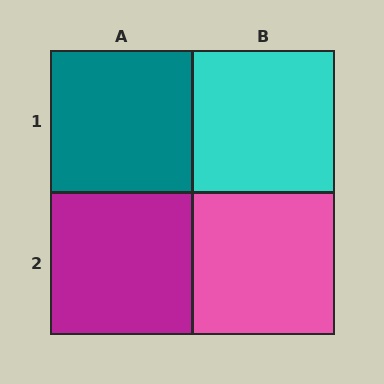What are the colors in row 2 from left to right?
Magenta, pink.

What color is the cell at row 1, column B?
Cyan.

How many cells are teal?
1 cell is teal.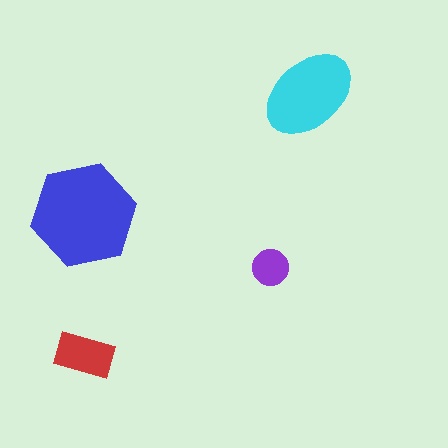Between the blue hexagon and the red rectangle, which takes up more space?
The blue hexagon.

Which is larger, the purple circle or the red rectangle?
The red rectangle.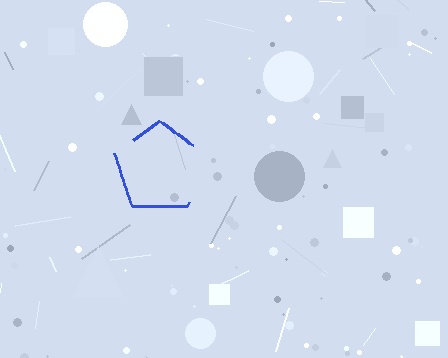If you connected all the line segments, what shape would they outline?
They would outline a pentagon.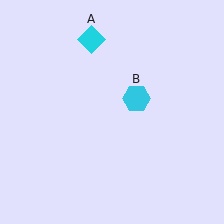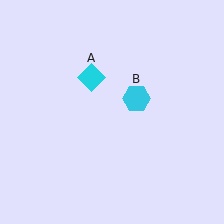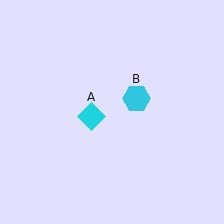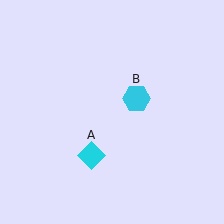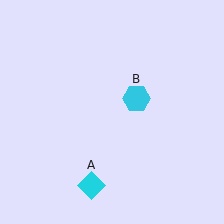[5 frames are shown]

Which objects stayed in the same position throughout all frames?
Cyan hexagon (object B) remained stationary.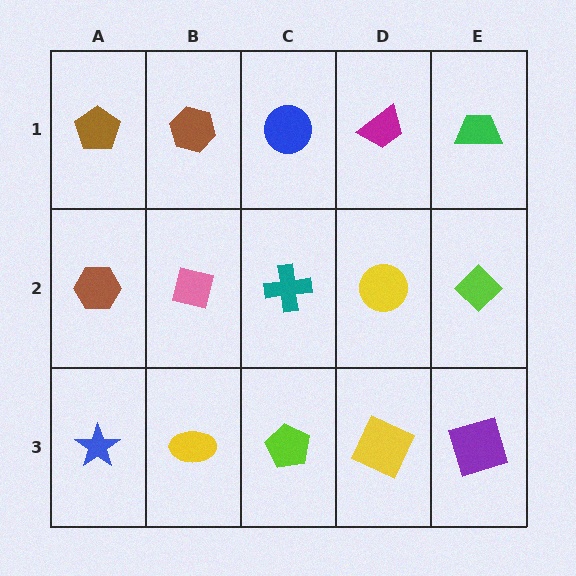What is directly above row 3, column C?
A teal cross.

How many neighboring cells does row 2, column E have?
3.